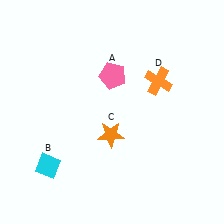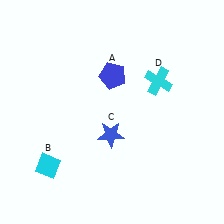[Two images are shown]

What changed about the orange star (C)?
In Image 1, C is orange. In Image 2, it changed to blue.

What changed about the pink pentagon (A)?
In Image 1, A is pink. In Image 2, it changed to blue.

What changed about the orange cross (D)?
In Image 1, D is orange. In Image 2, it changed to cyan.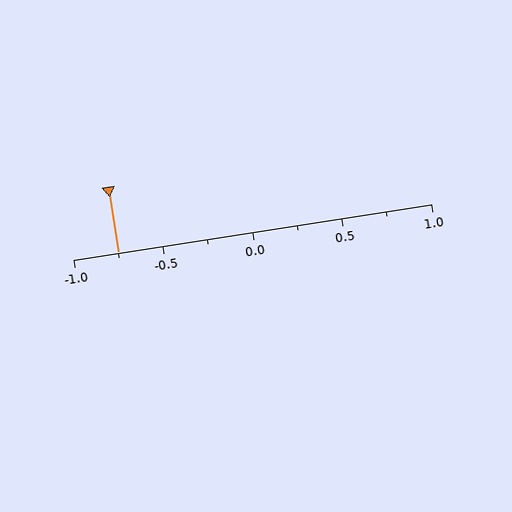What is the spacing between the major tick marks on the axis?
The major ticks are spaced 0.5 apart.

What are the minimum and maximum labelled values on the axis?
The axis runs from -1.0 to 1.0.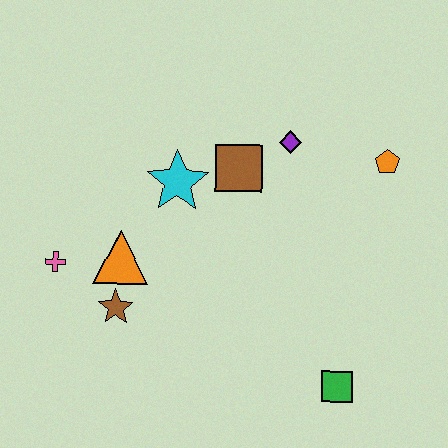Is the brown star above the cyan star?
No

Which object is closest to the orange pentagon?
The purple diamond is closest to the orange pentagon.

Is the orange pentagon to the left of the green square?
No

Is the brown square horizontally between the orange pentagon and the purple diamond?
No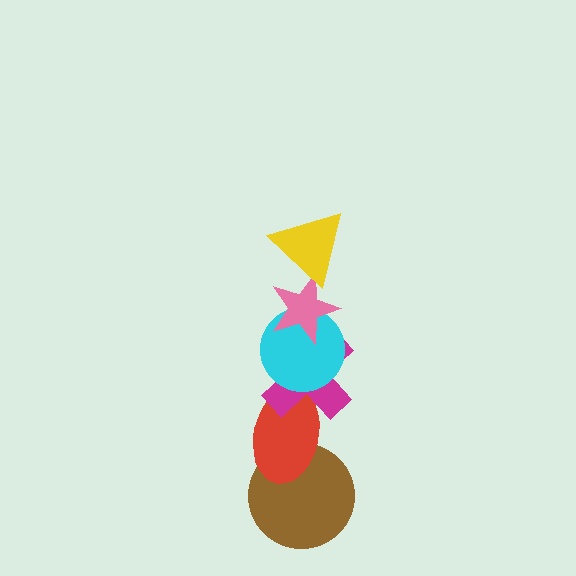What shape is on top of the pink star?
The yellow triangle is on top of the pink star.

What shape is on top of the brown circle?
The red ellipse is on top of the brown circle.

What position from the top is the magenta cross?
The magenta cross is 4th from the top.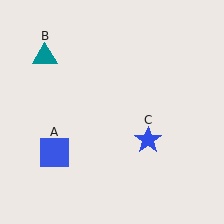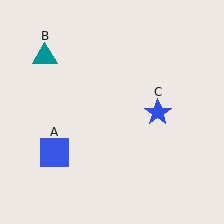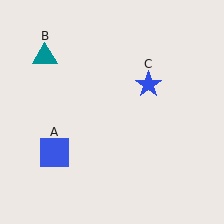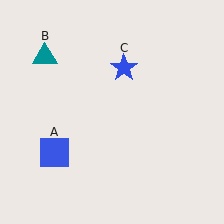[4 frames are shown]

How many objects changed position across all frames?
1 object changed position: blue star (object C).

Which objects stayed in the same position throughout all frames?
Blue square (object A) and teal triangle (object B) remained stationary.